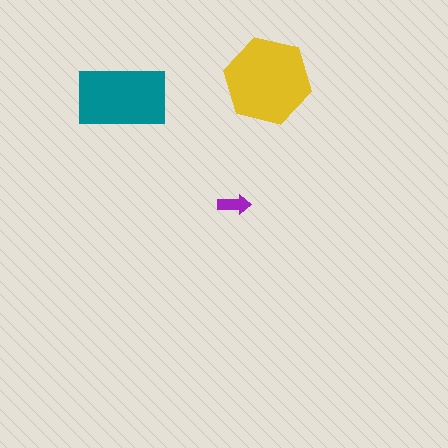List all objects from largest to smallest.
The yellow hexagon, the teal rectangle, the purple arrow.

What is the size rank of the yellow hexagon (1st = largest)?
1st.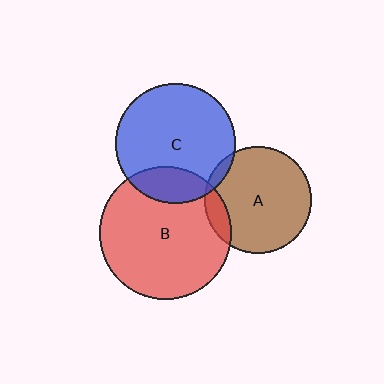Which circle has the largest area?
Circle B (red).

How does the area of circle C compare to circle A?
Approximately 1.2 times.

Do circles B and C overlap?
Yes.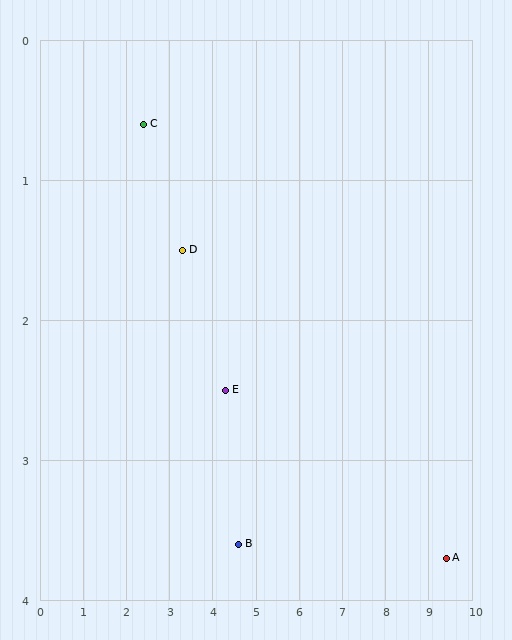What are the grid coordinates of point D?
Point D is at approximately (3.3, 1.5).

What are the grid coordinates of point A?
Point A is at approximately (9.4, 3.7).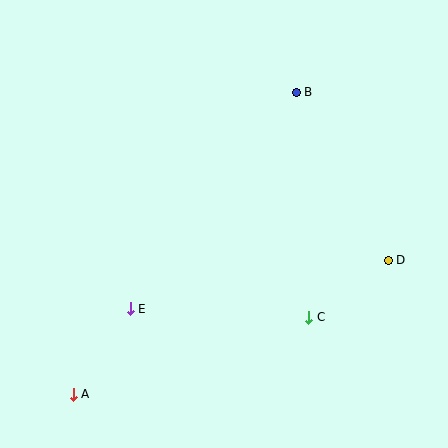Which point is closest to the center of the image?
Point C at (309, 317) is closest to the center.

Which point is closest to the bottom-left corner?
Point A is closest to the bottom-left corner.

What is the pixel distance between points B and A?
The distance between B and A is 375 pixels.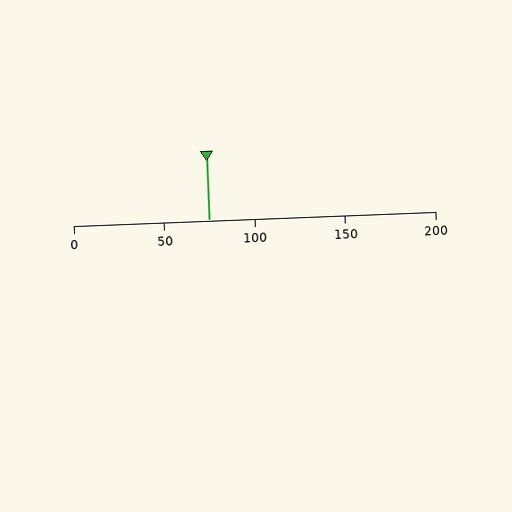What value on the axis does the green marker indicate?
The marker indicates approximately 75.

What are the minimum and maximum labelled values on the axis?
The axis runs from 0 to 200.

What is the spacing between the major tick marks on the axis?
The major ticks are spaced 50 apart.